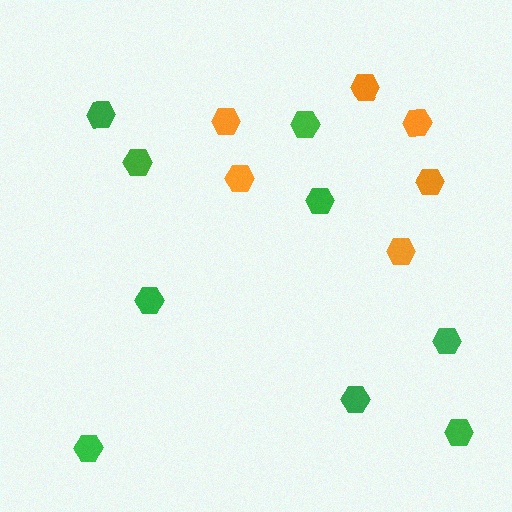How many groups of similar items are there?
There are 2 groups: one group of green hexagons (9) and one group of orange hexagons (6).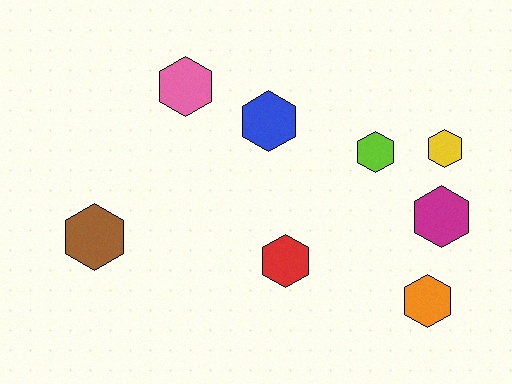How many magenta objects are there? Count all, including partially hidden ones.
There is 1 magenta object.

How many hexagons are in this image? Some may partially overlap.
There are 8 hexagons.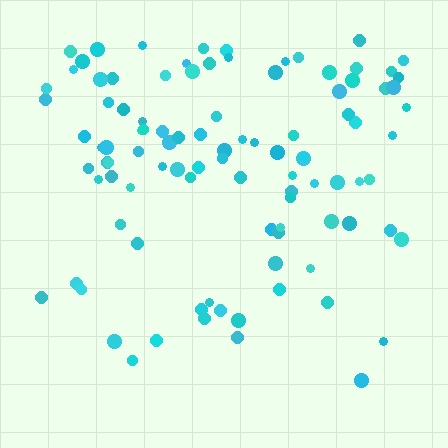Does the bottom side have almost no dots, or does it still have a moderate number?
Still a moderate number, just noticeably fewer than the top.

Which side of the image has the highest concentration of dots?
The top.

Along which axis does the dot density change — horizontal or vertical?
Vertical.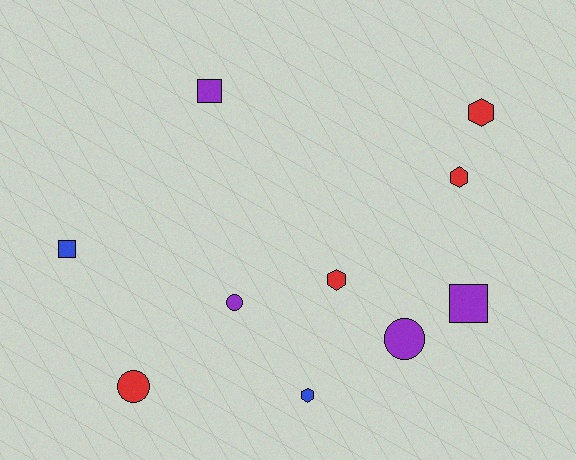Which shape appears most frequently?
Hexagon, with 4 objects.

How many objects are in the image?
There are 10 objects.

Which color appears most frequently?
Purple, with 4 objects.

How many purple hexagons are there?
There are no purple hexagons.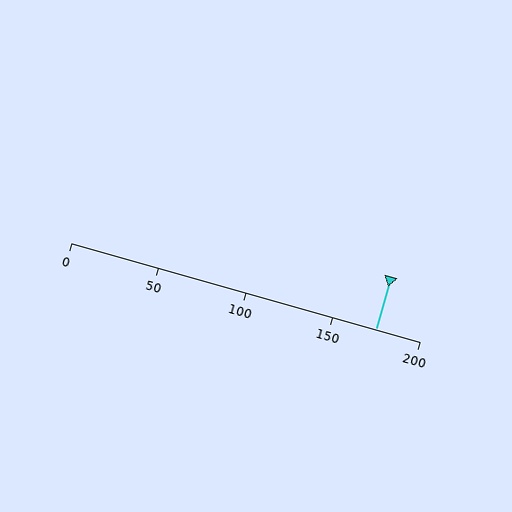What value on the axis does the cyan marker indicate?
The marker indicates approximately 175.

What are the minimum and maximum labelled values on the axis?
The axis runs from 0 to 200.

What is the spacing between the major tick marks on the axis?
The major ticks are spaced 50 apart.